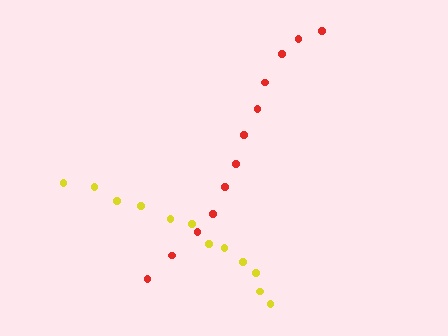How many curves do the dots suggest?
There are 2 distinct paths.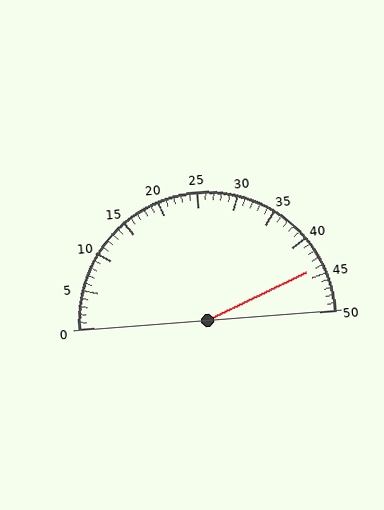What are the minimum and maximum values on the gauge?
The gauge ranges from 0 to 50.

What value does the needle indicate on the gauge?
The needle indicates approximately 44.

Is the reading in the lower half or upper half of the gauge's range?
The reading is in the upper half of the range (0 to 50).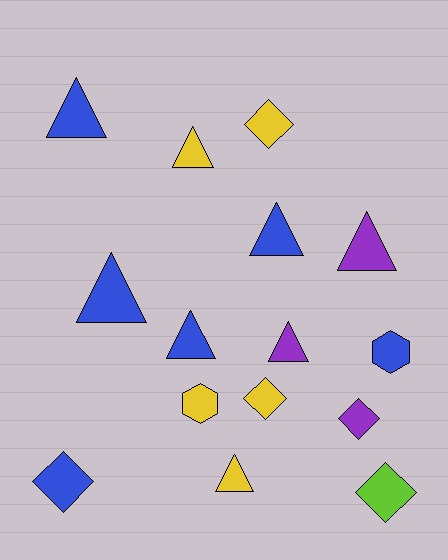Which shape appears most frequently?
Triangle, with 8 objects.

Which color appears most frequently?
Blue, with 6 objects.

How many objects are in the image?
There are 15 objects.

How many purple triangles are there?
There are 2 purple triangles.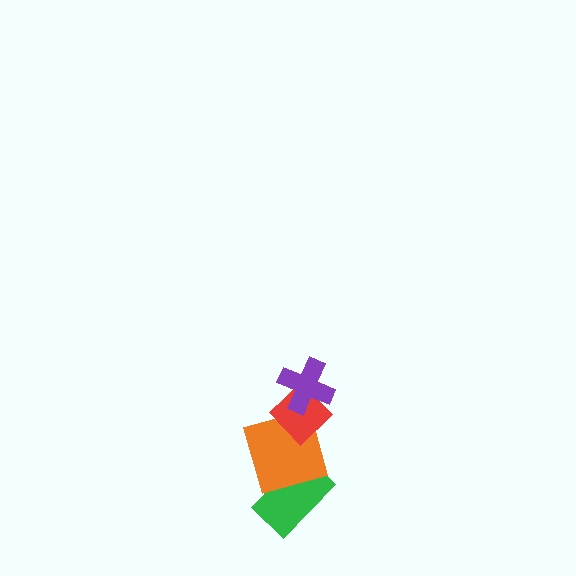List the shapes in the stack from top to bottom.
From top to bottom: the purple cross, the red diamond, the orange square, the green rectangle.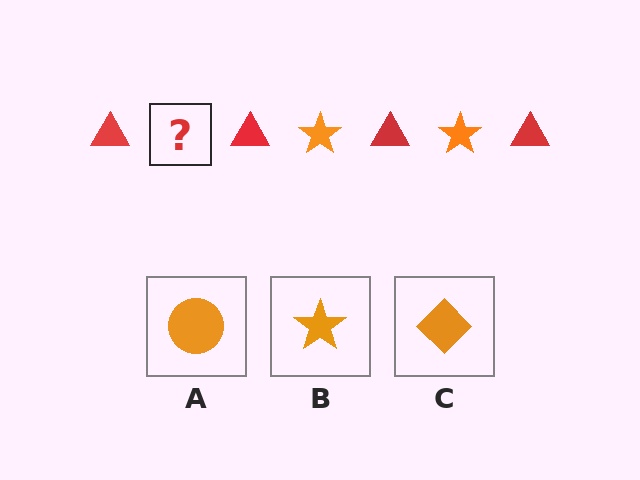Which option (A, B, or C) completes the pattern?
B.